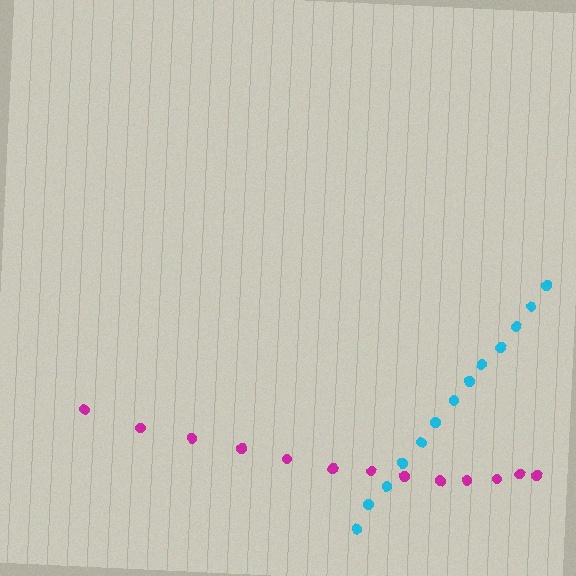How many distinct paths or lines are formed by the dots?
There are 2 distinct paths.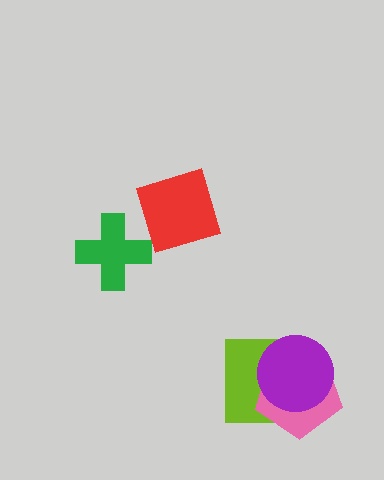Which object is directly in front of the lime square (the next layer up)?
The pink pentagon is directly in front of the lime square.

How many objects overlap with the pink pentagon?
2 objects overlap with the pink pentagon.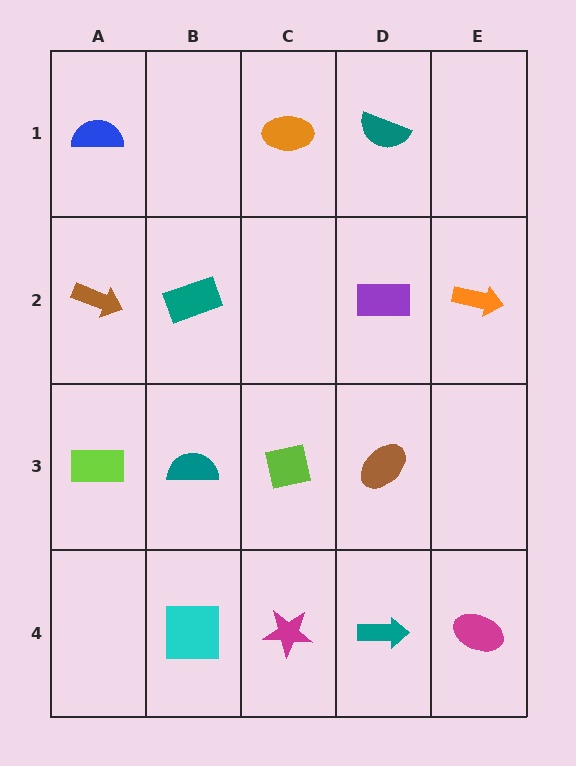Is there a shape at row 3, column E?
No, that cell is empty.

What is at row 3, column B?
A teal semicircle.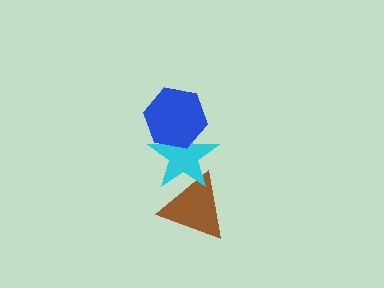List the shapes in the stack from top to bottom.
From top to bottom: the blue hexagon, the cyan star, the brown triangle.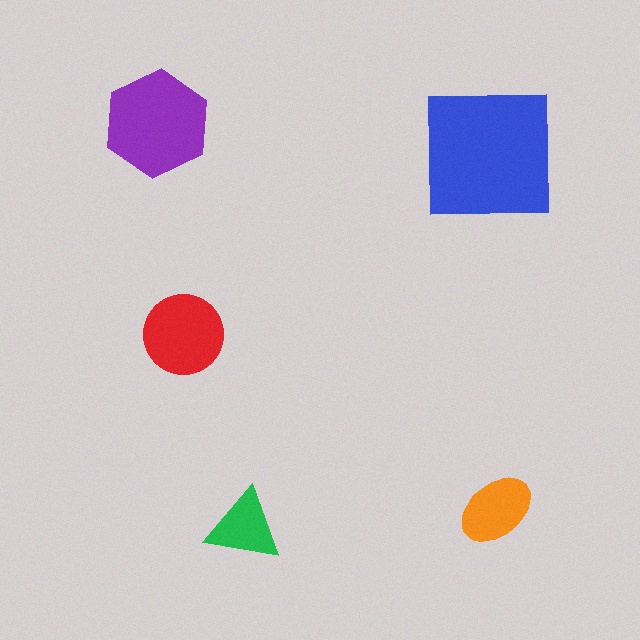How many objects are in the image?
There are 5 objects in the image.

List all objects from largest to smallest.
The blue square, the purple hexagon, the red circle, the orange ellipse, the green triangle.